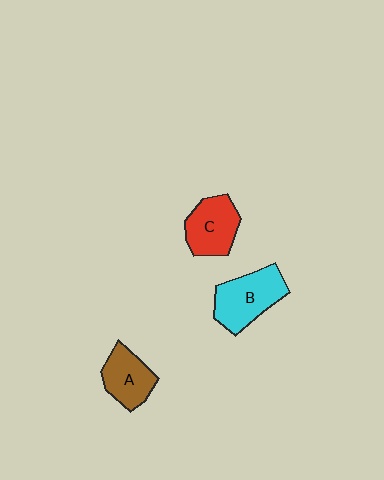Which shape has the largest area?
Shape B (cyan).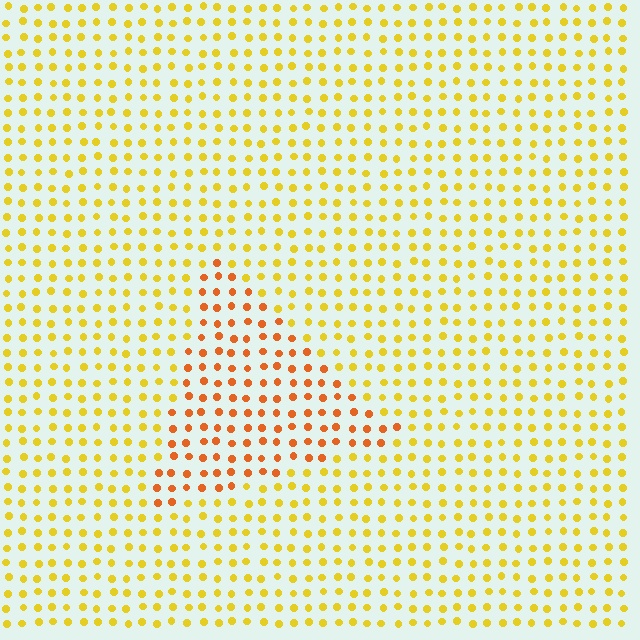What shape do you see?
I see a triangle.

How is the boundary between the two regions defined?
The boundary is defined purely by a slight shift in hue (about 33 degrees). Spacing, size, and orientation are identical on both sides.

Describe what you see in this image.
The image is filled with small yellow elements in a uniform arrangement. A triangle-shaped region is visible where the elements are tinted to a slightly different hue, forming a subtle color boundary.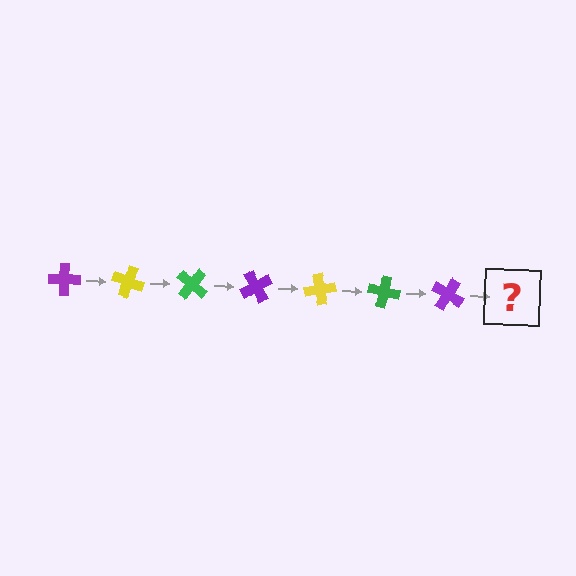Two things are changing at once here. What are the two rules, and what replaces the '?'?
The two rules are that it rotates 20 degrees each step and the color cycles through purple, yellow, and green. The '?' should be a yellow cross, rotated 140 degrees from the start.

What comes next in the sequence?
The next element should be a yellow cross, rotated 140 degrees from the start.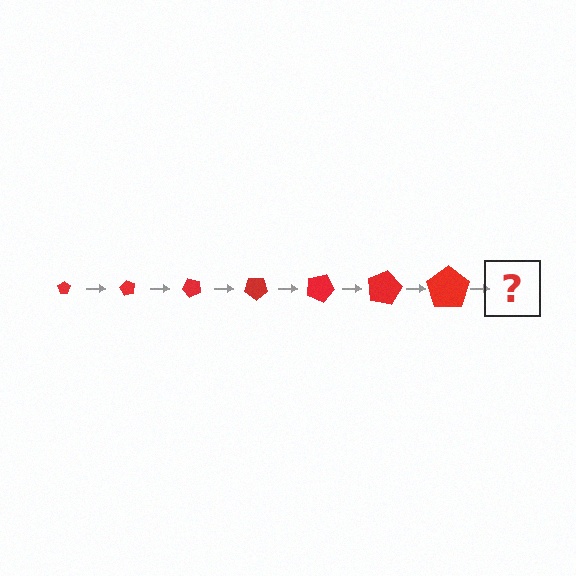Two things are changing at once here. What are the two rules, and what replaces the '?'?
The two rules are that the pentagon grows larger each step and it rotates 60 degrees each step. The '?' should be a pentagon, larger than the previous one and rotated 420 degrees from the start.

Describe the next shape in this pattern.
It should be a pentagon, larger than the previous one and rotated 420 degrees from the start.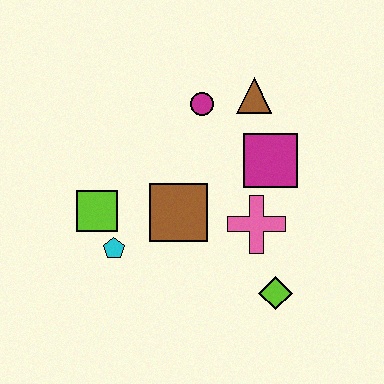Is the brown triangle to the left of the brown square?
No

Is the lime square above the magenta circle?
No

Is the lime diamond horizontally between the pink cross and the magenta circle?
No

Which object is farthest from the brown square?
The brown triangle is farthest from the brown square.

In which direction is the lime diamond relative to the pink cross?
The lime diamond is below the pink cross.